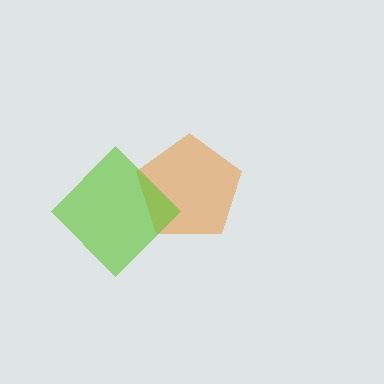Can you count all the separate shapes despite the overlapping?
Yes, there are 2 separate shapes.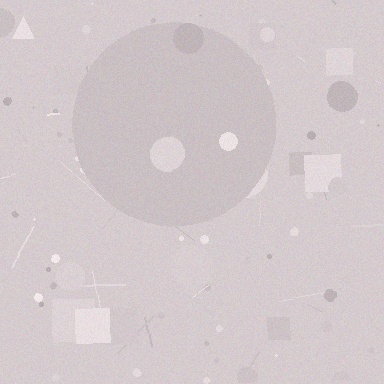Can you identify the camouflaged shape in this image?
The camouflaged shape is a circle.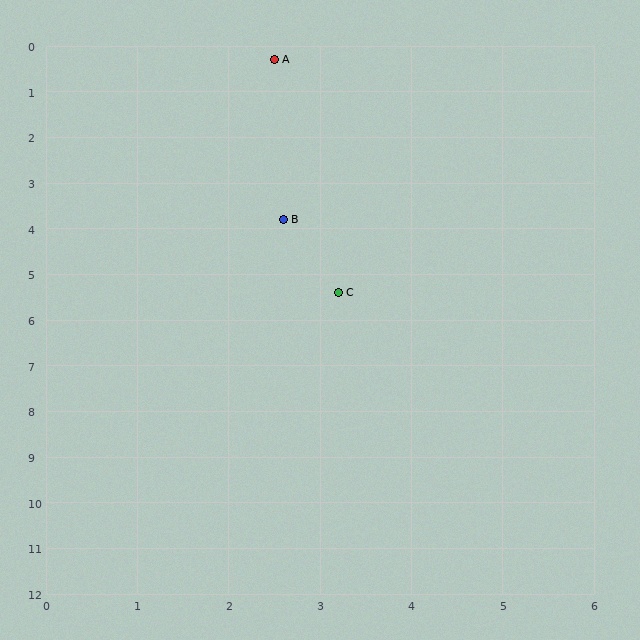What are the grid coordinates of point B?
Point B is at approximately (2.6, 3.8).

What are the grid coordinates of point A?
Point A is at approximately (2.5, 0.3).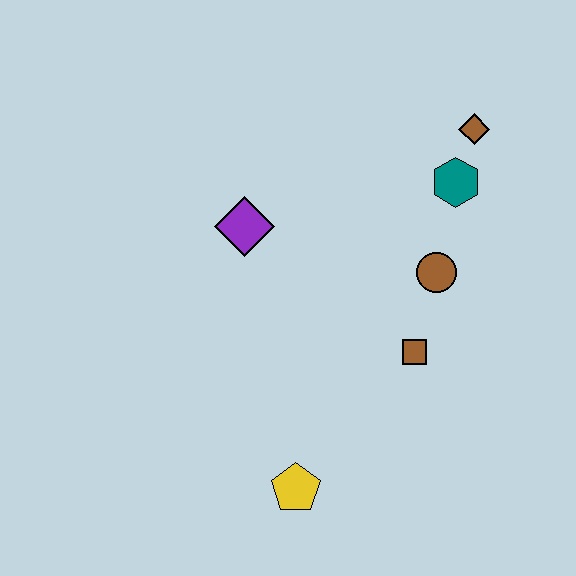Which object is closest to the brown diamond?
The teal hexagon is closest to the brown diamond.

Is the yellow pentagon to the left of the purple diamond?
No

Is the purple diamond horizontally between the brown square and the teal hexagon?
No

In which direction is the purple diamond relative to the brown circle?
The purple diamond is to the left of the brown circle.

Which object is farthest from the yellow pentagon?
The brown diamond is farthest from the yellow pentagon.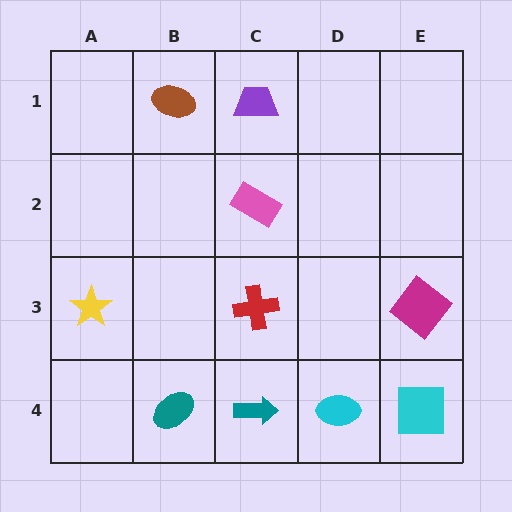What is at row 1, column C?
A purple trapezoid.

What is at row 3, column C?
A red cross.